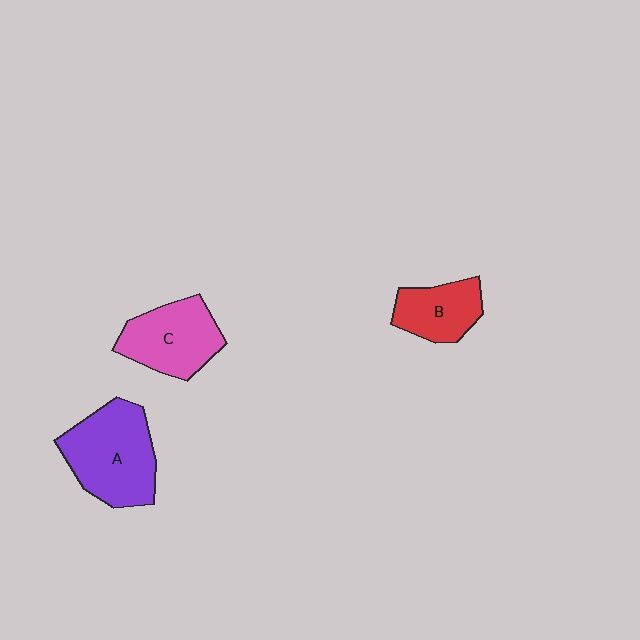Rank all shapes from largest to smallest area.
From largest to smallest: A (purple), C (pink), B (red).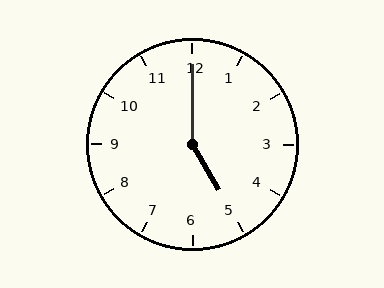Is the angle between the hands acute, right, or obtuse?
It is obtuse.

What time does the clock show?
5:00.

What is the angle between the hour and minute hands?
Approximately 150 degrees.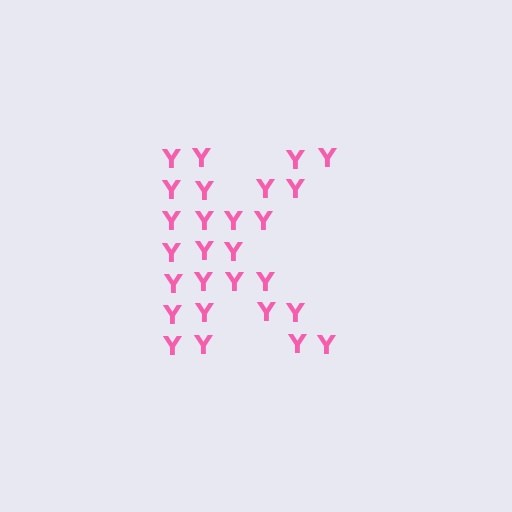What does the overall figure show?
The overall figure shows the letter K.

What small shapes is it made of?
It is made of small letter Y's.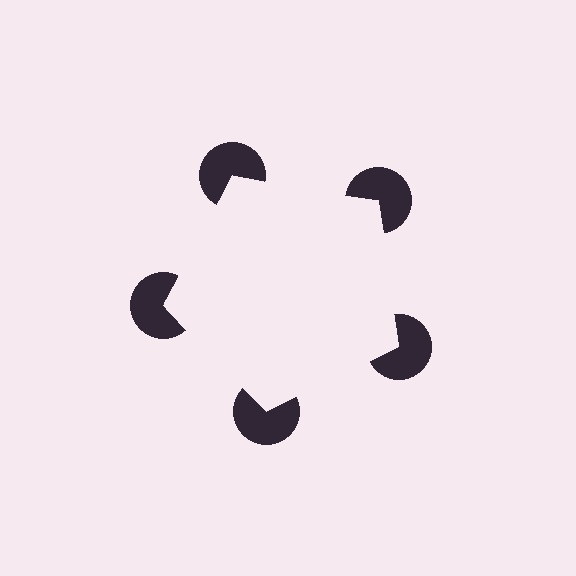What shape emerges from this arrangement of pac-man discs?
An illusory pentagon — its edges are inferred from the aligned wedge cuts in the pac-man discs, not physically drawn.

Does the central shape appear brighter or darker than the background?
It typically appears slightly brighter than the background, even though no actual brightness change is drawn.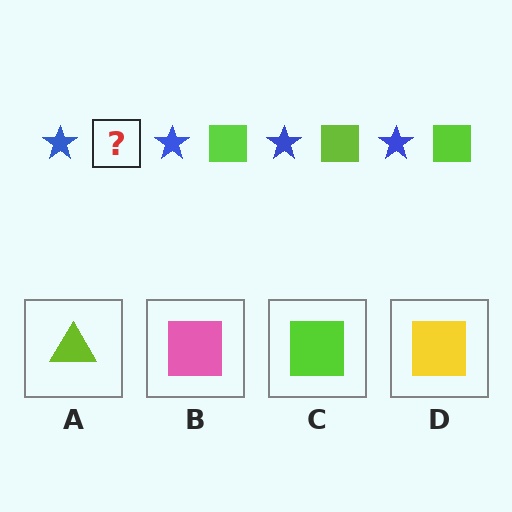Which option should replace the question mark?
Option C.